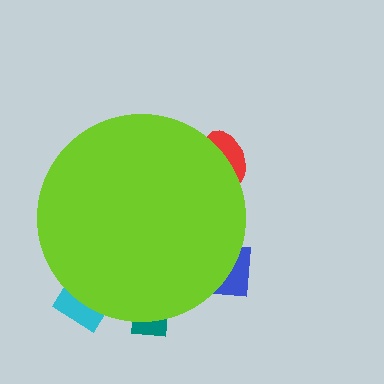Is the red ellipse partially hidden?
Yes, the red ellipse is partially hidden behind the lime circle.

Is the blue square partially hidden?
Yes, the blue square is partially hidden behind the lime circle.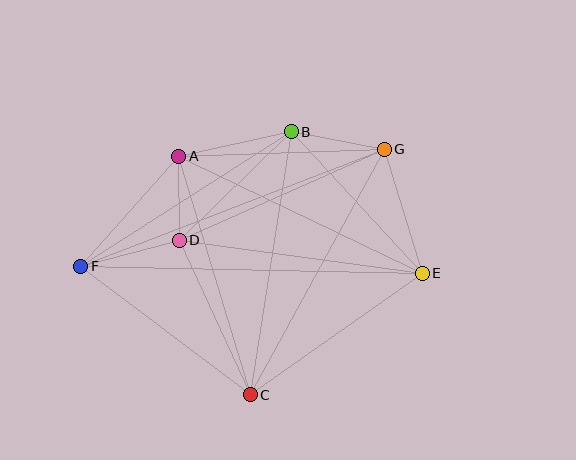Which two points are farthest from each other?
Points E and F are farthest from each other.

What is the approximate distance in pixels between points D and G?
The distance between D and G is approximately 224 pixels.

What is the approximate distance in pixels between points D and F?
The distance between D and F is approximately 102 pixels.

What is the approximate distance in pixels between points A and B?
The distance between A and B is approximately 115 pixels.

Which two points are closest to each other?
Points A and D are closest to each other.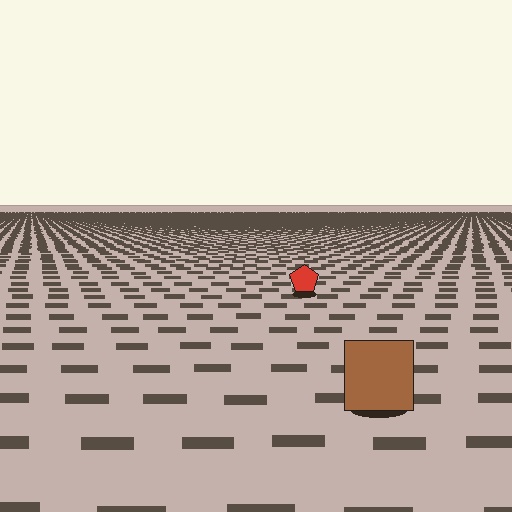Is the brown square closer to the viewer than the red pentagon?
Yes. The brown square is closer — you can tell from the texture gradient: the ground texture is coarser near it.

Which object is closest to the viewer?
The brown square is closest. The texture marks near it are larger and more spread out.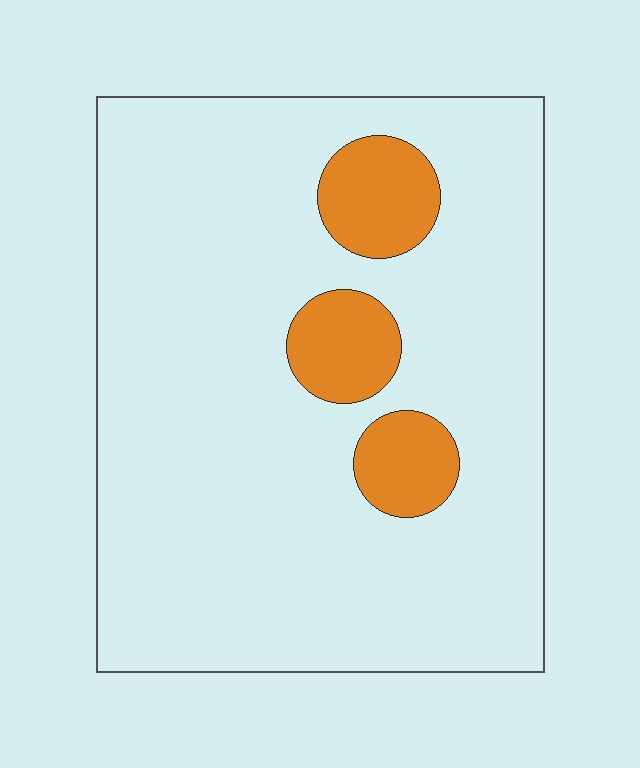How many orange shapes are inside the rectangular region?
3.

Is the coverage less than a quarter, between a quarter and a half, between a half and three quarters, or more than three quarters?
Less than a quarter.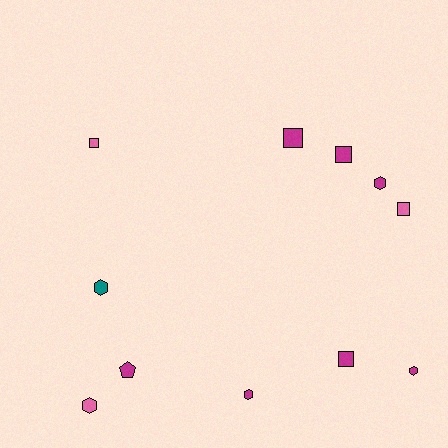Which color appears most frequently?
Magenta, with 7 objects.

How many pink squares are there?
There are 2 pink squares.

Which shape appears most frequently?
Hexagon, with 5 objects.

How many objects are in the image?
There are 11 objects.